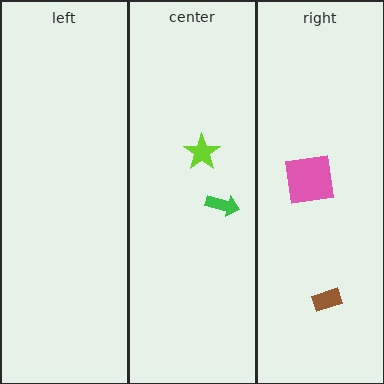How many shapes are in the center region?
2.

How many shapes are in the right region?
2.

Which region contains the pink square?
The right region.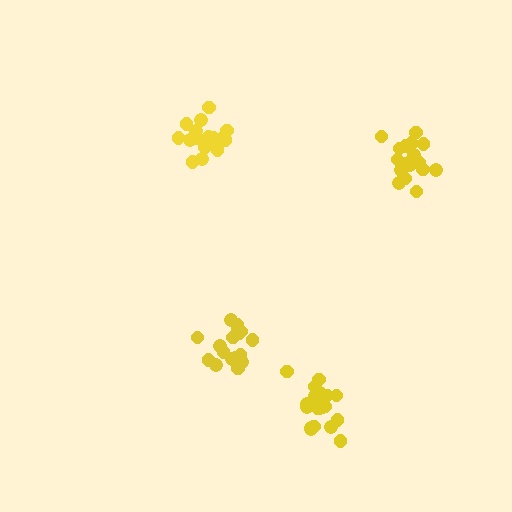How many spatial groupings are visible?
There are 4 spatial groupings.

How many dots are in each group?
Group 1: 19 dots, Group 2: 20 dots, Group 3: 20 dots, Group 4: 18 dots (77 total).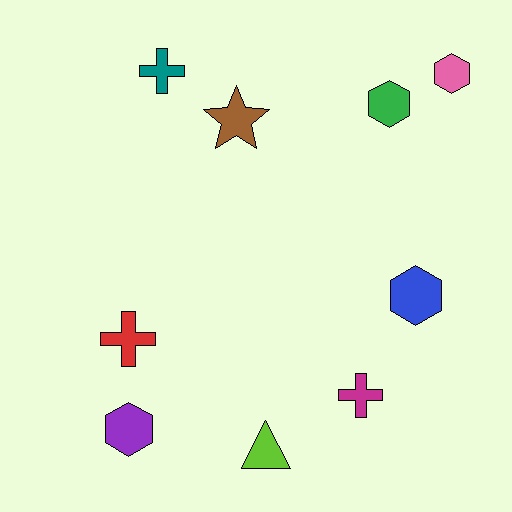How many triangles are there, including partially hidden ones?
There is 1 triangle.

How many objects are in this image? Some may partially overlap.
There are 9 objects.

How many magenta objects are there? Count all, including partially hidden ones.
There is 1 magenta object.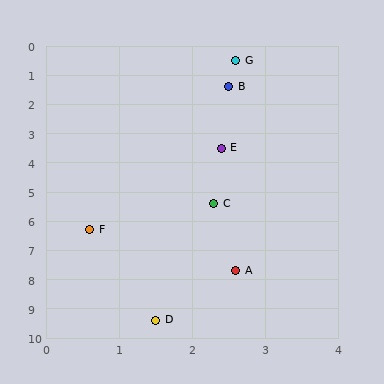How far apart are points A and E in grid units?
Points A and E are about 4.2 grid units apart.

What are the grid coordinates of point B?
Point B is at approximately (2.5, 1.4).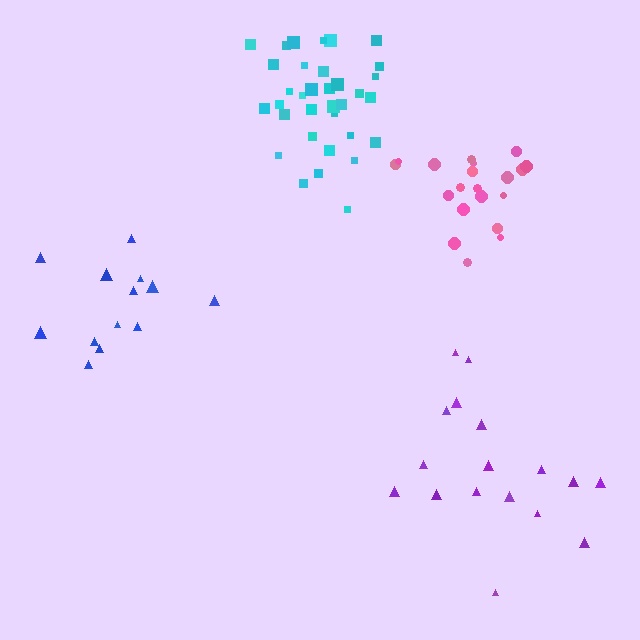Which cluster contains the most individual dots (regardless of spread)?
Cyan (34).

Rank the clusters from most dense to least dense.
cyan, pink, purple, blue.